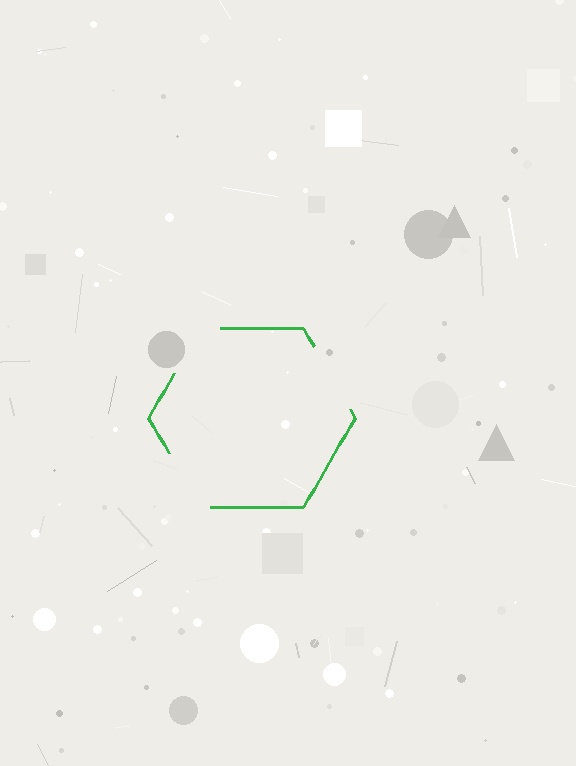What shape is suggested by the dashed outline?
The dashed outline suggests a hexagon.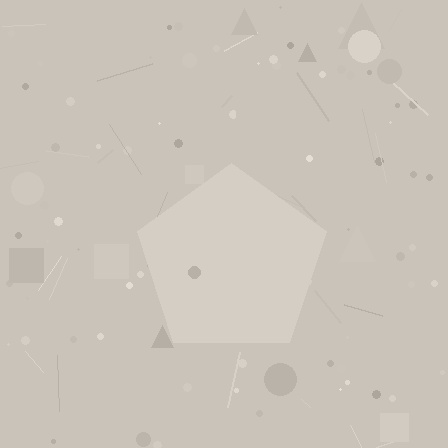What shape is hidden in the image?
A pentagon is hidden in the image.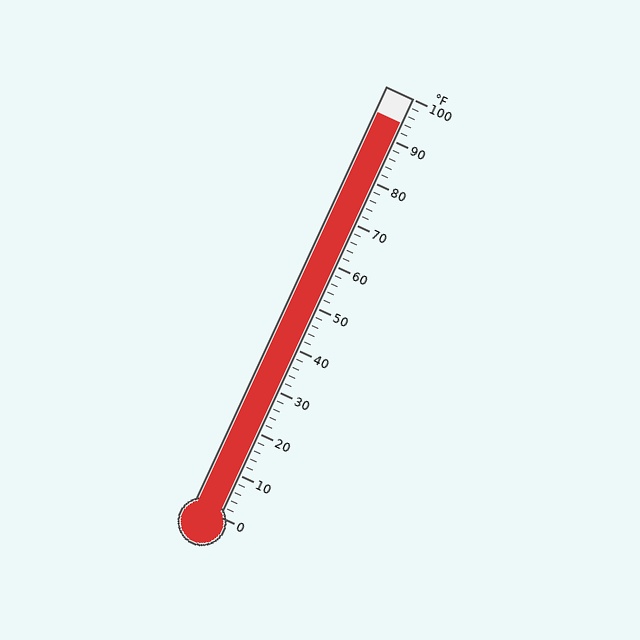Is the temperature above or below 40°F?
The temperature is above 40°F.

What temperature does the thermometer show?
The thermometer shows approximately 94°F.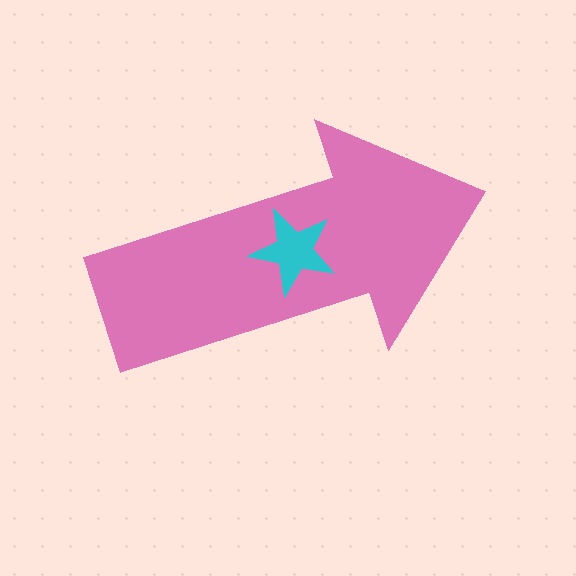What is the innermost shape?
The cyan star.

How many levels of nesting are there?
2.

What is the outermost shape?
The pink arrow.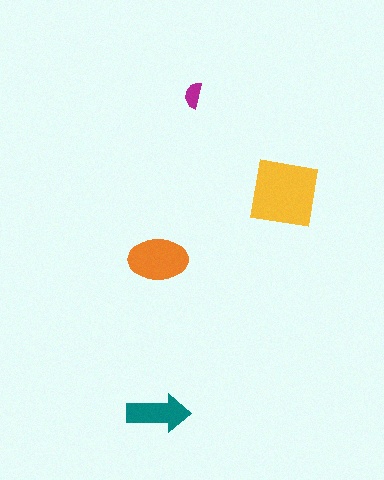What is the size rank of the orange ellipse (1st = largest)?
2nd.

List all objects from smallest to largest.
The magenta semicircle, the teal arrow, the orange ellipse, the yellow square.